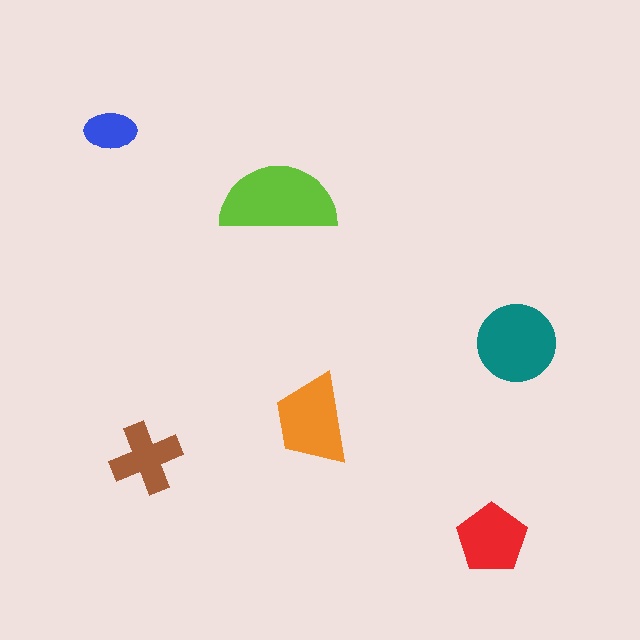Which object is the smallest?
The blue ellipse.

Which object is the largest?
The lime semicircle.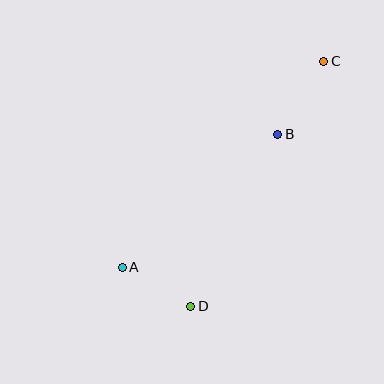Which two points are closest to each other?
Points A and D are closest to each other.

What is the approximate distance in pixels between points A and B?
The distance between A and B is approximately 204 pixels.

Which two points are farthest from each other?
Points A and C are farthest from each other.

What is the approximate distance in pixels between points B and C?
The distance between B and C is approximately 86 pixels.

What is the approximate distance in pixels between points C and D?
The distance between C and D is approximately 279 pixels.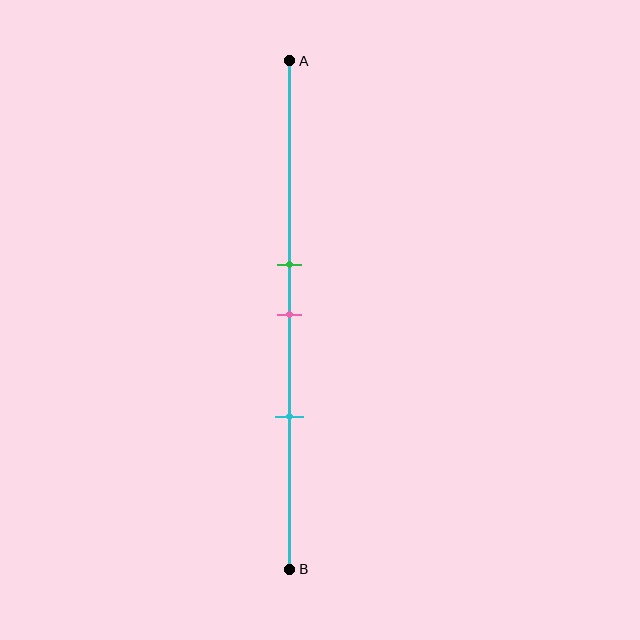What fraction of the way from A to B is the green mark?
The green mark is approximately 40% (0.4) of the way from A to B.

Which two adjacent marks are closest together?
The green and pink marks are the closest adjacent pair.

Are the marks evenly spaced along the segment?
Yes, the marks are approximately evenly spaced.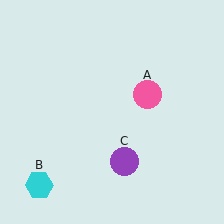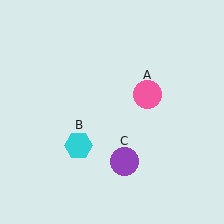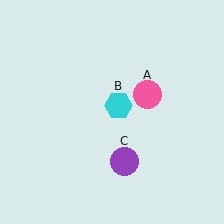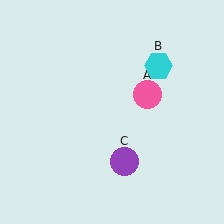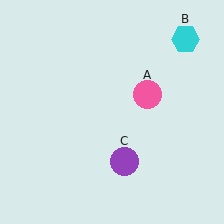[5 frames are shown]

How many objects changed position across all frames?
1 object changed position: cyan hexagon (object B).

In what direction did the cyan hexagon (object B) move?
The cyan hexagon (object B) moved up and to the right.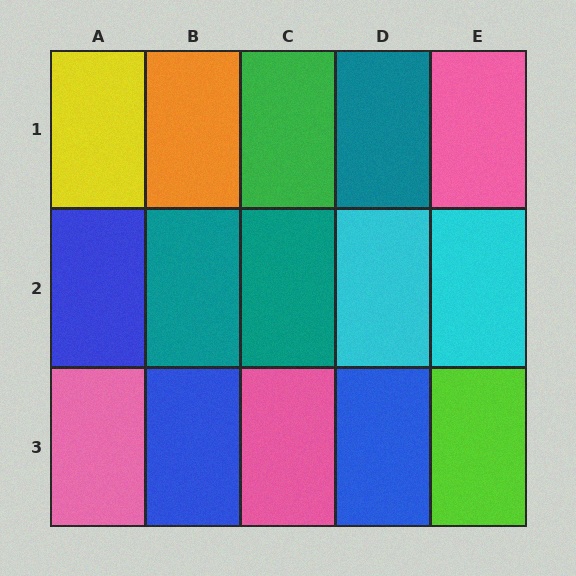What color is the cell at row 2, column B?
Teal.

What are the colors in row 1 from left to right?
Yellow, orange, green, teal, pink.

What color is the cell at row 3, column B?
Blue.